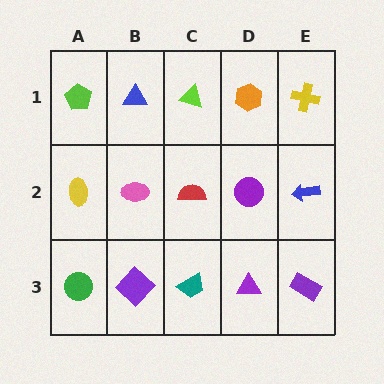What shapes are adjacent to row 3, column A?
A yellow ellipse (row 2, column A), a purple diamond (row 3, column B).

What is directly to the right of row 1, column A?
A blue triangle.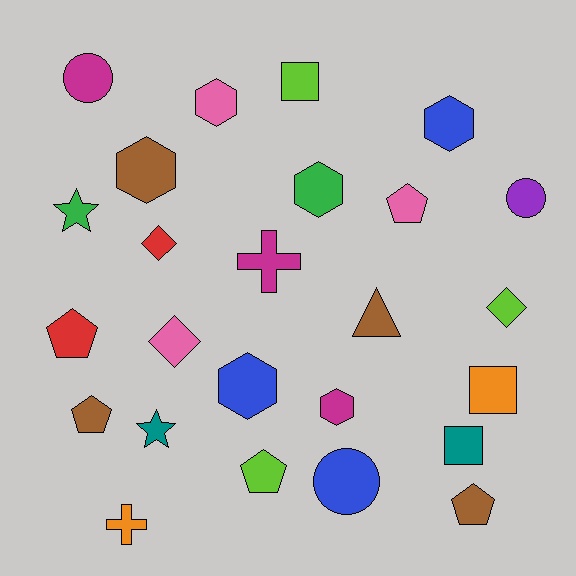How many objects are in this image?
There are 25 objects.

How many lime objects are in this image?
There are 3 lime objects.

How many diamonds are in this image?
There are 3 diamonds.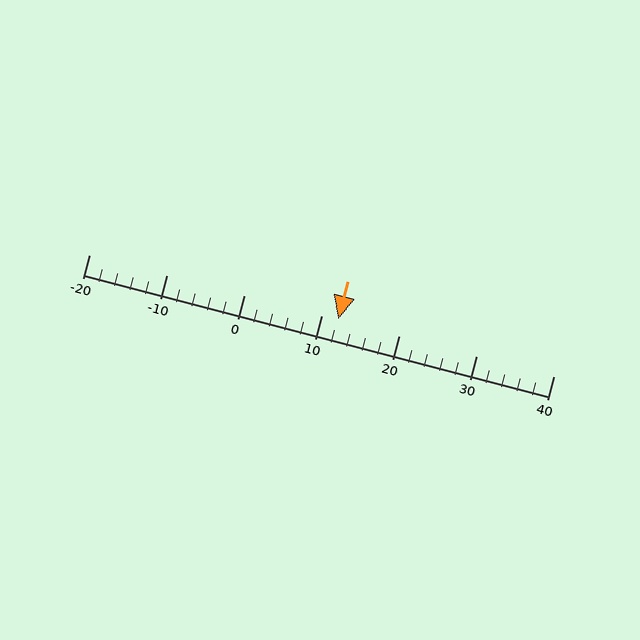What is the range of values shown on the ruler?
The ruler shows values from -20 to 40.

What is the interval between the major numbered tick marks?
The major tick marks are spaced 10 units apart.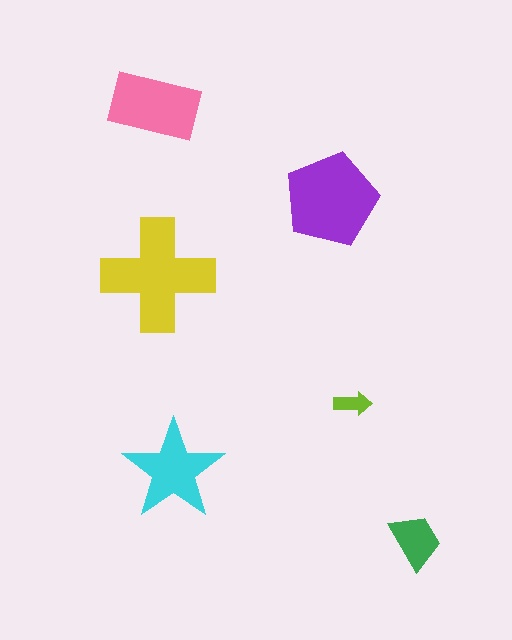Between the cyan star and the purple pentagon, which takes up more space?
The purple pentagon.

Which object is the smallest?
The lime arrow.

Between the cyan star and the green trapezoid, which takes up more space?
The cyan star.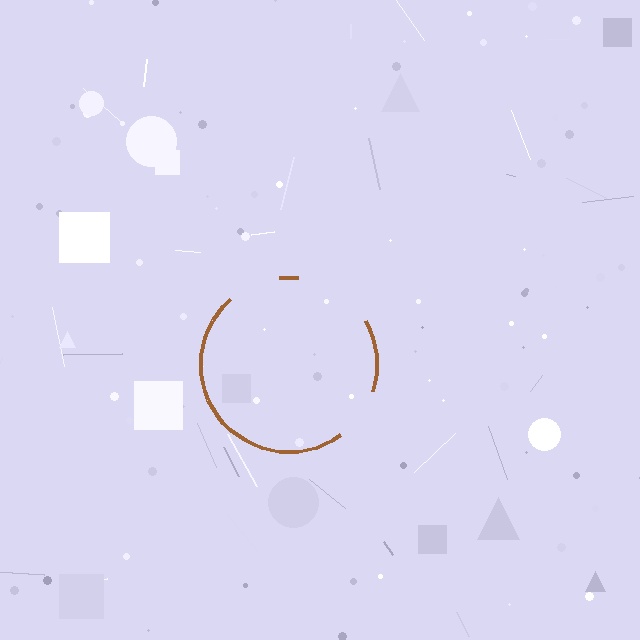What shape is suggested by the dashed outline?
The dashed outline suggests a circle.